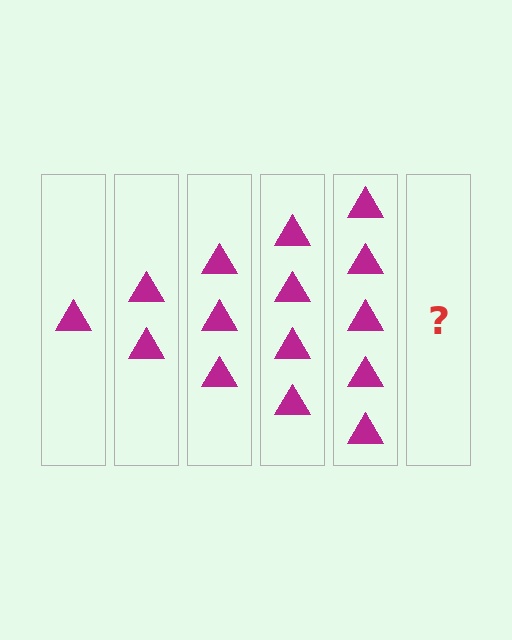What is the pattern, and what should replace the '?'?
The pattern is that each step adds one more triangle. The '?' should be 6 triangles.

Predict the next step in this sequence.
The next step is 6 triangles.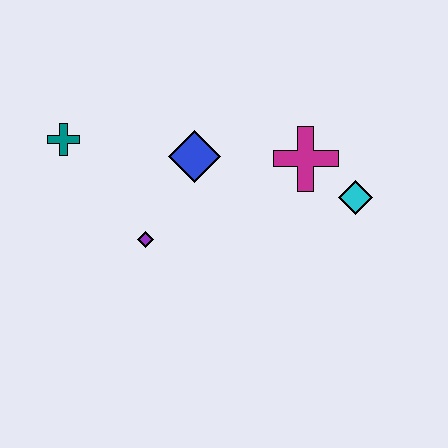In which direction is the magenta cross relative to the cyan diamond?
The magenta cross is to the left of the cyan diamond.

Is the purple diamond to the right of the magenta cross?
No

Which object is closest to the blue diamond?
The purple diamond is closest to the blue diamond.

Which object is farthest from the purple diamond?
The cyan diamond is farthest from the purple diamond.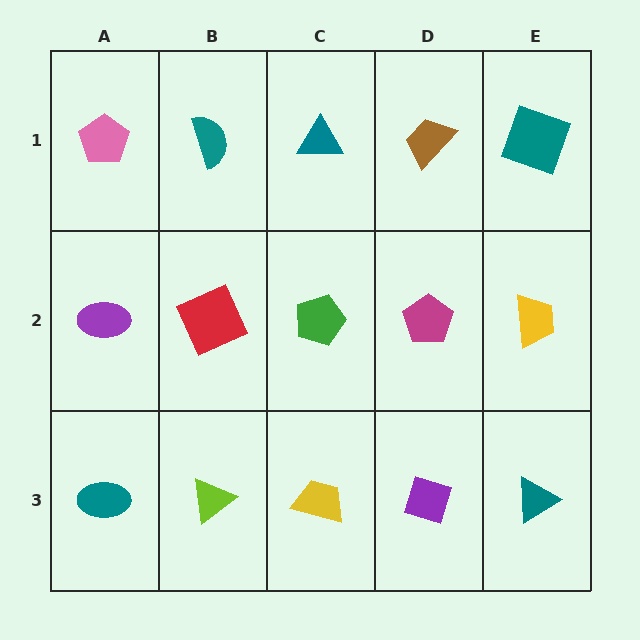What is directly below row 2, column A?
A teal ellipse.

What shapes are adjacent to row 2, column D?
A brown trapezoid (row 1, column D), a purple diamond (row 3, column D), a green pentagon (row 2, column C), a yellow trapezoid (row 2, column E).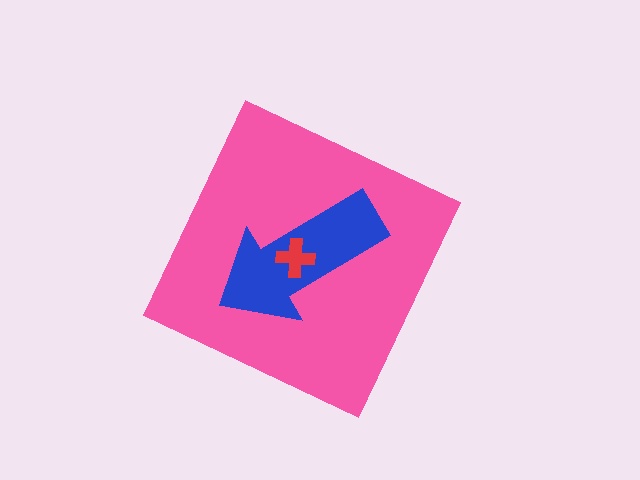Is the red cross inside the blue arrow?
Yes.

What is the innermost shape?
The red cross.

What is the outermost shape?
The pink diamond.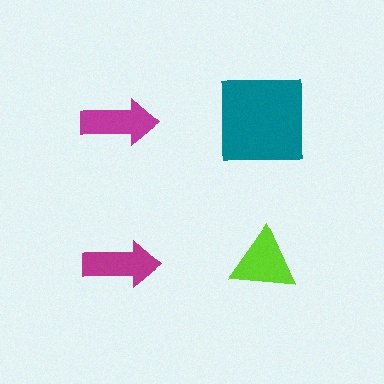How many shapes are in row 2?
2 shapes.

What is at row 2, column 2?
A lime triangle.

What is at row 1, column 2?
A teal square.